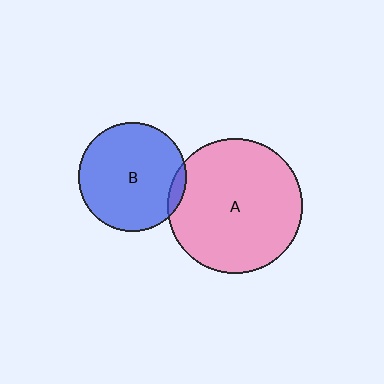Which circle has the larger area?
Circle A (pink).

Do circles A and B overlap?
Yes.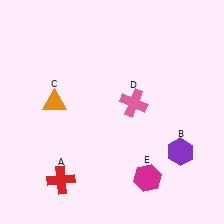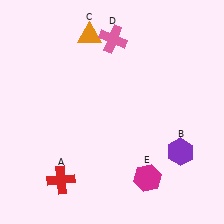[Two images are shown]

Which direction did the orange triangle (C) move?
The orange triangle (C) moved up.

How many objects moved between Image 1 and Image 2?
2 objects moved between the two images.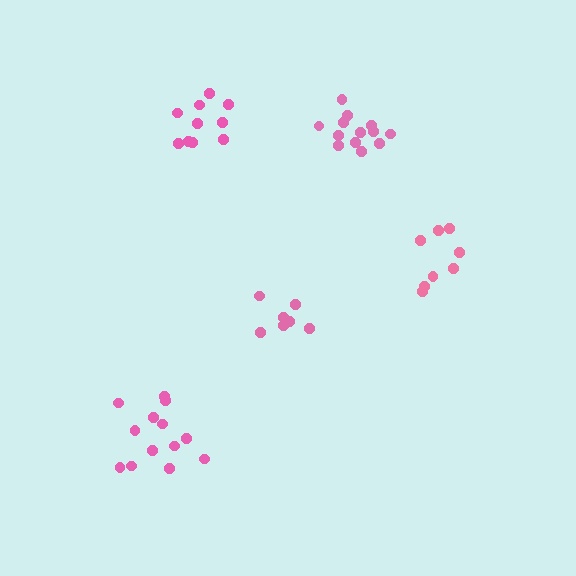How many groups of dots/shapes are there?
There are 5 groups.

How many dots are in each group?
Group 1: 10 dots, Group 2: 13 dots, Group 3: 7 dots, Group 4: 13 dots, Group 5: 8 dots (51 total).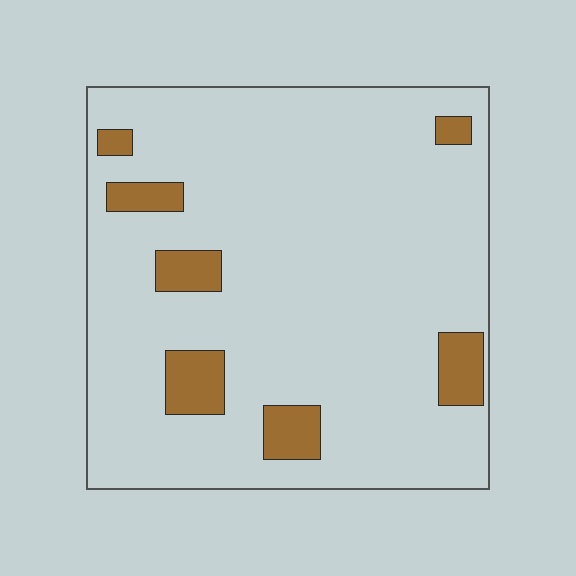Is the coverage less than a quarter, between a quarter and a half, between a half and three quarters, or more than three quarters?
Less than a quarter.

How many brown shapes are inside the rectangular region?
7.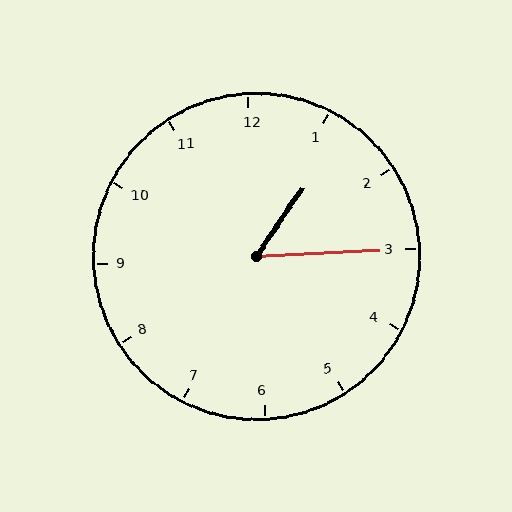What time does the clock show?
1:15.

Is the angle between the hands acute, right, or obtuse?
It is acute.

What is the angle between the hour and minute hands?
Approximately 52 degrees.